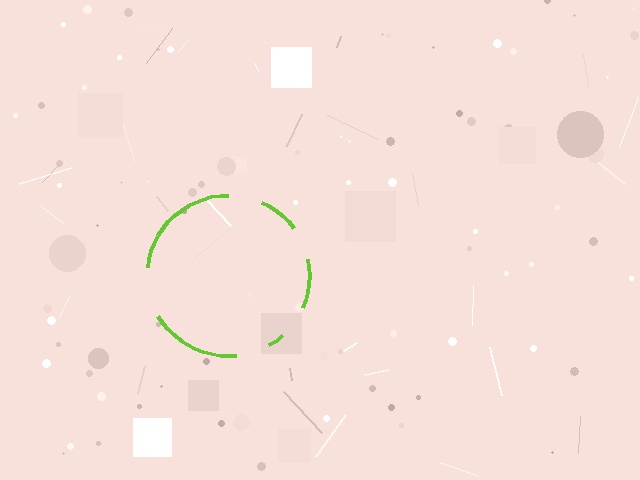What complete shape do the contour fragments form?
The contour fragments form a circle.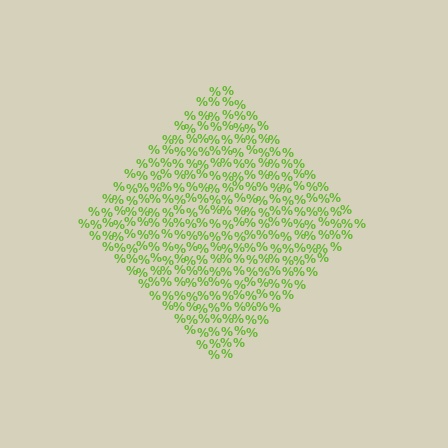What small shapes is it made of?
It is made of small percent signs.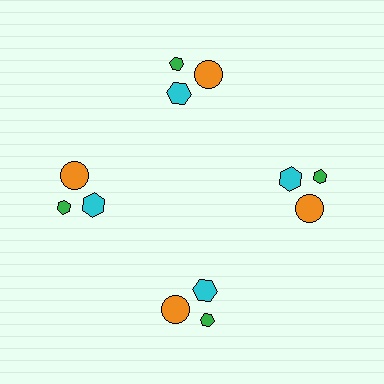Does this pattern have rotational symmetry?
Yes, this pattern has 4-fold rotational symmetry. It looks the same after rotating 90 degrees around the center.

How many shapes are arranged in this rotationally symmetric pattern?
There are 12 shapes, arranged in 4 groups of 3.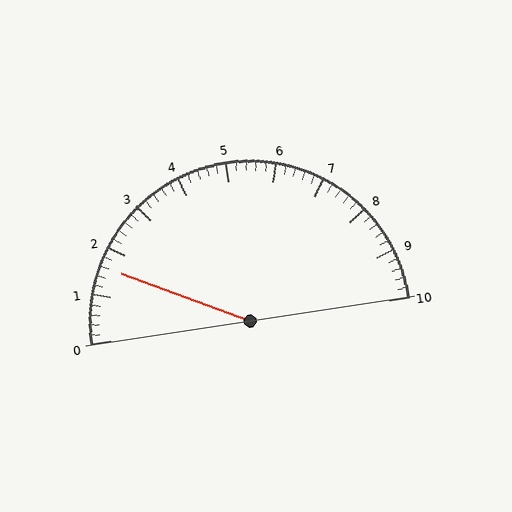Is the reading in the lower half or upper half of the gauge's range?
The reading is in the lower half of the range (0 to 10).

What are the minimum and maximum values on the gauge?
The gauge ranges from 0 to 10.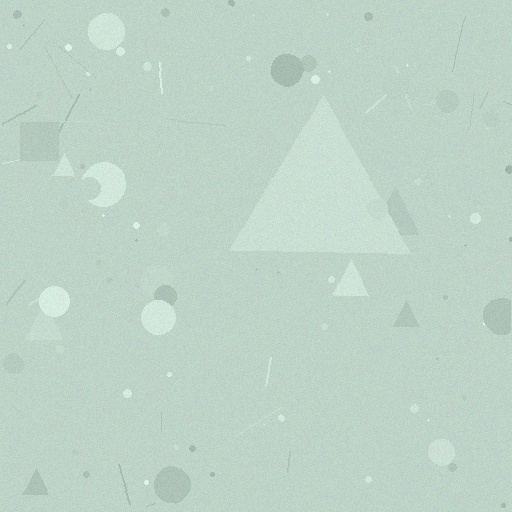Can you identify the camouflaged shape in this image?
The camouflaged shape is a triangle.